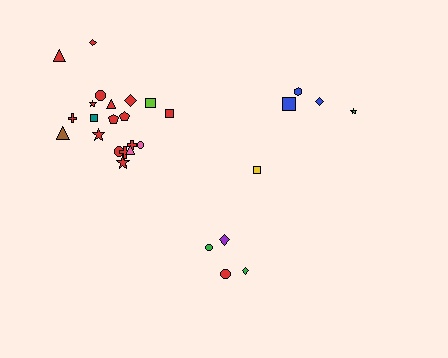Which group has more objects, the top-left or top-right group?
The top-left group.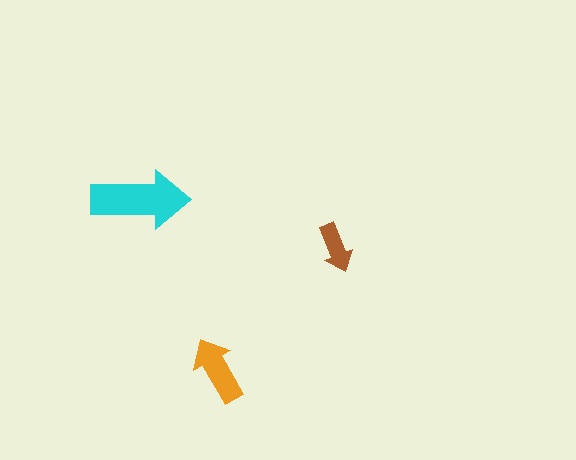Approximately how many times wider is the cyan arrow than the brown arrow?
About 2 times wider.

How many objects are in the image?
There are 3 objects in the image.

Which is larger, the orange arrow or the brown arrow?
The orange one.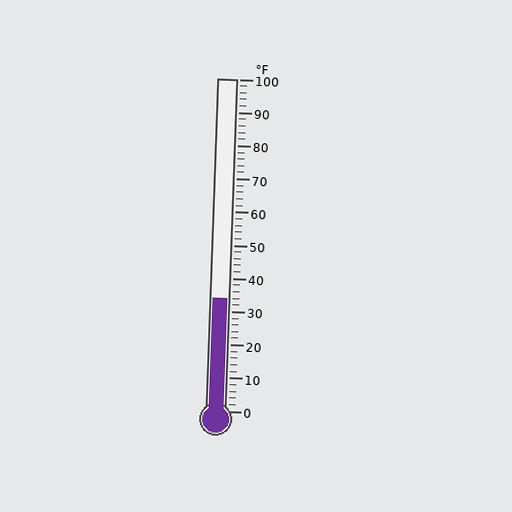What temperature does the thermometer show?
The thermometer shows approximately 34°F.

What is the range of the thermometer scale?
The thermometer scale ranges from 0°F to 100°F.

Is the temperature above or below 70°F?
The temperature is below 70°F.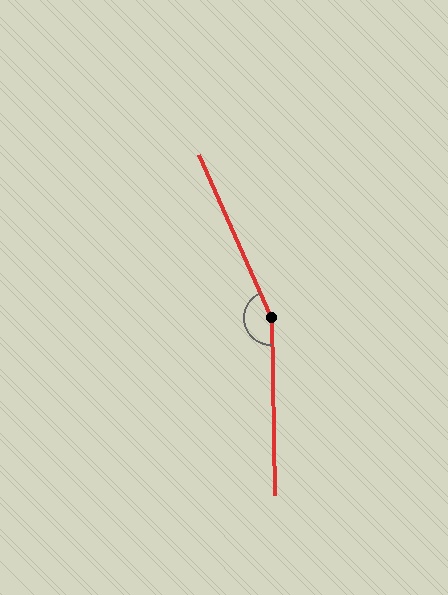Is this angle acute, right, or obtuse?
It is obtuse.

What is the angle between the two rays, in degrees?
Approximately 157 degrees.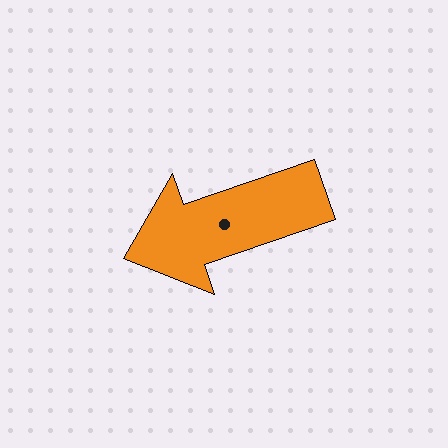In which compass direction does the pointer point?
West.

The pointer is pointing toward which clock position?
Roughly 8 o'clock.